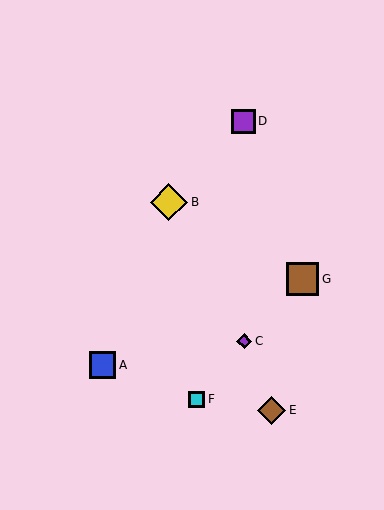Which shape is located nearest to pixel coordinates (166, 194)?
The yellow diamond (labeled B) at (169, 202) is nearest to that location.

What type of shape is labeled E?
Shape E is a brown diamond.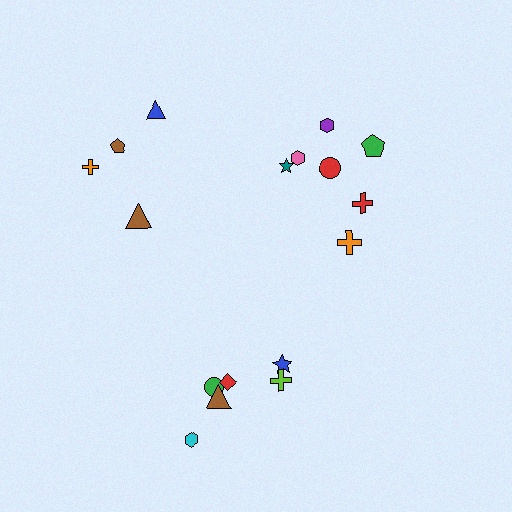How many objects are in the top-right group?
There are 7 objects.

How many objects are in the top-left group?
There are 4 objects.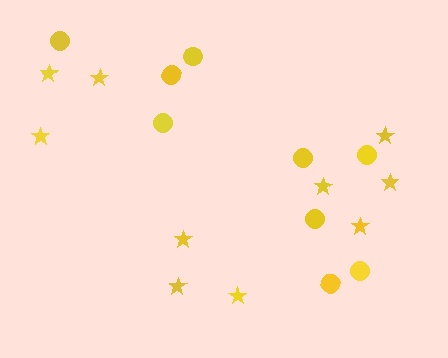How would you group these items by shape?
There are 2 groups: one group of circles (9) and one group of stars (10).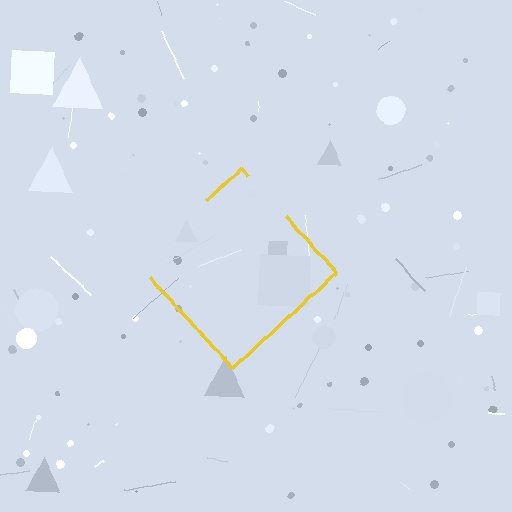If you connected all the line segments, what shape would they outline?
They would outline a diamond.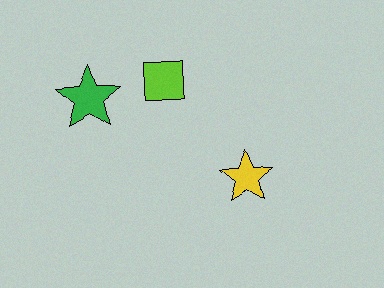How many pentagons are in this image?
There are no pentagons.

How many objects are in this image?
There are 3 objects.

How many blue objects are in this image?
There are no blue objects.